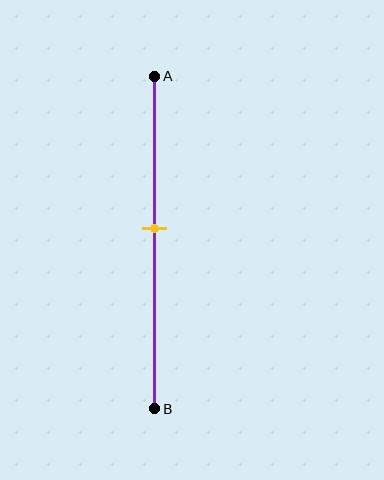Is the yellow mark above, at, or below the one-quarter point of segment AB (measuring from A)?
The yellow mark is below the one-quarter point of segment AB.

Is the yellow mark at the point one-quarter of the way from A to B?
No, the mark is at about 45% from A, not at the 25% one-quarter point.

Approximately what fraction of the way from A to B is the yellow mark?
The yellow mark is approximately 45% of the way from A to B.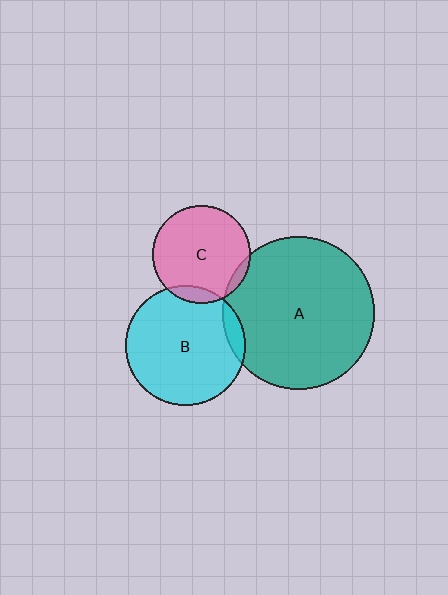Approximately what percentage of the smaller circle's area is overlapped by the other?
Approximately 5%.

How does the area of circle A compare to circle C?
Approximately 2.4 times.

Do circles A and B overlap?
Yes.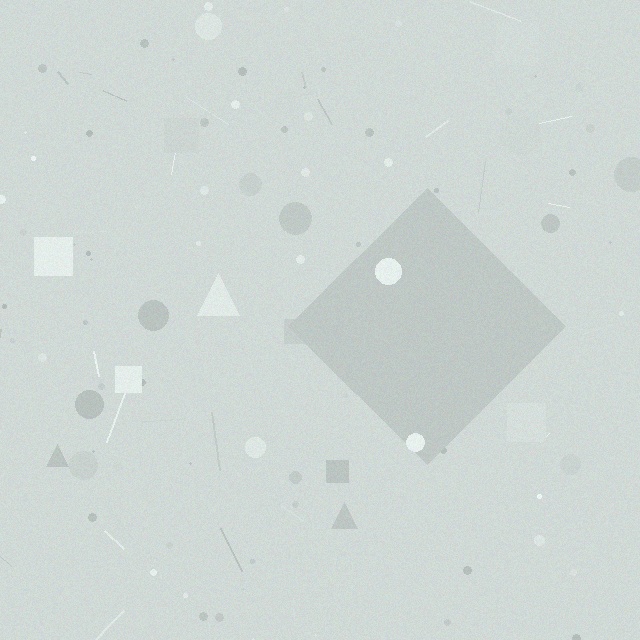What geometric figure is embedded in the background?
A diamond is embedded in the background.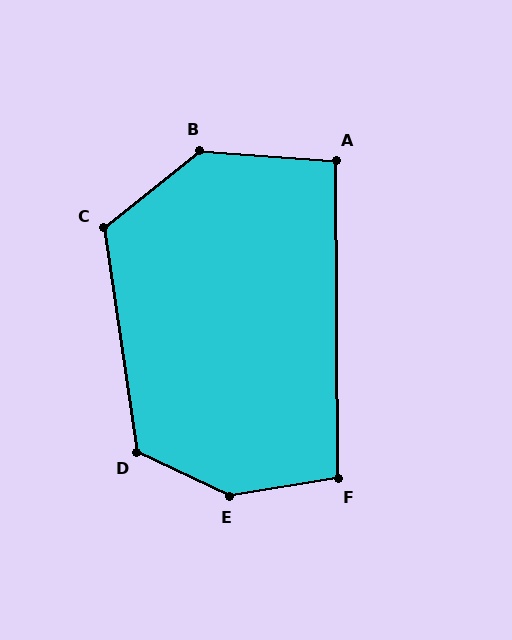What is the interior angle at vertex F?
Approximately 99 degrees (obtuse).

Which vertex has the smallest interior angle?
A, at approximately 95 degrees.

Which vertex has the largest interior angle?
E, at approximately 145 degrees.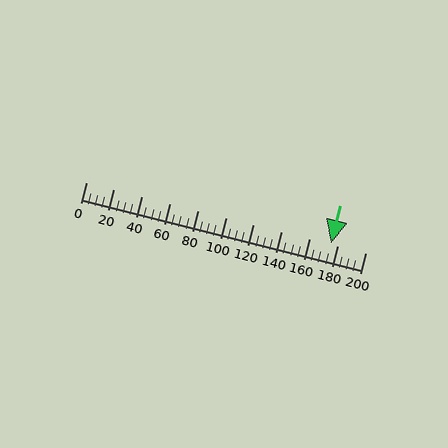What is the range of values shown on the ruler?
The ruler shows values from 0 to 200.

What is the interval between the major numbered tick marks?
The major tick marks are spaced 20 units apart.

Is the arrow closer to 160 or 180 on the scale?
The arrow is closer to 180.